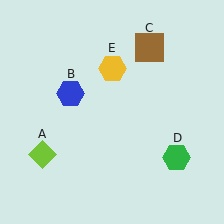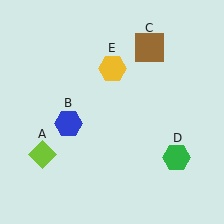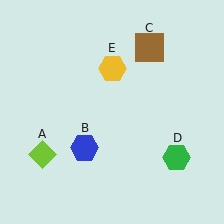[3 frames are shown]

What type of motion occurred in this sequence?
The blue hexagon (object B) rotated counterclockwise around the center of the scene.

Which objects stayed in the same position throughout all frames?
Lime diamond (object A) and brown square (object C) and green hexagon (object D) and yellow hexagon (object E) remained stationary.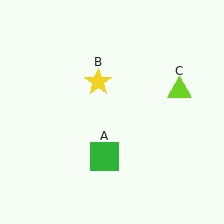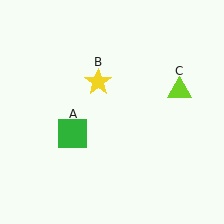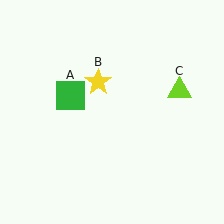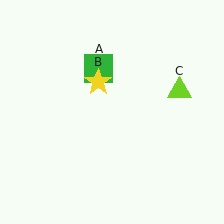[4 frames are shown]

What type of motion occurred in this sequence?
The green square (object A) rotated clockwise around the center of the scene.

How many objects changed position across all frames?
1 object changed position: green square (object A).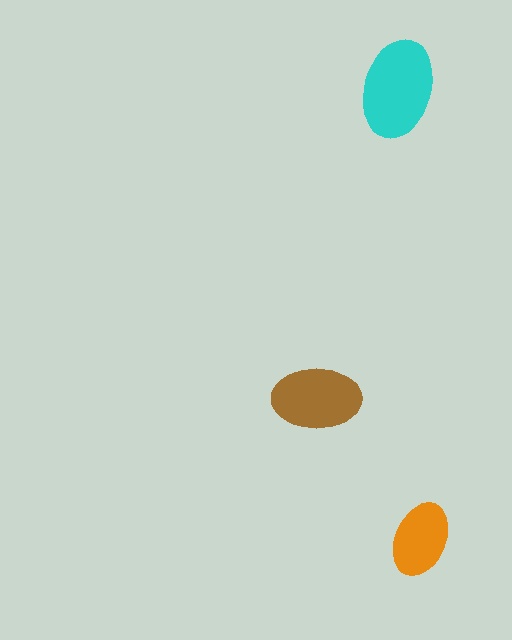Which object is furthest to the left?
The brown ellipse is leftmost.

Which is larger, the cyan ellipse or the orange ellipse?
The cyan one.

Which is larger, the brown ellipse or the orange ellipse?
The brown one.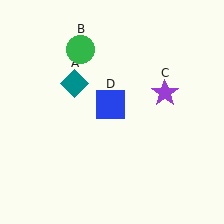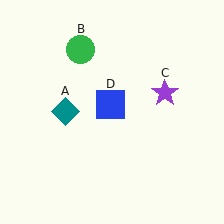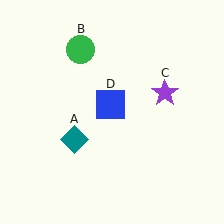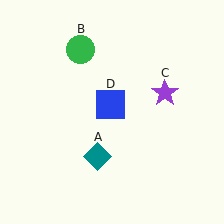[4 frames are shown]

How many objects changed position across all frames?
1 object changed position: teal diamond (object A).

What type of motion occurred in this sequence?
The teal diamond (object A) rotated counterclockwise around the center of the scene.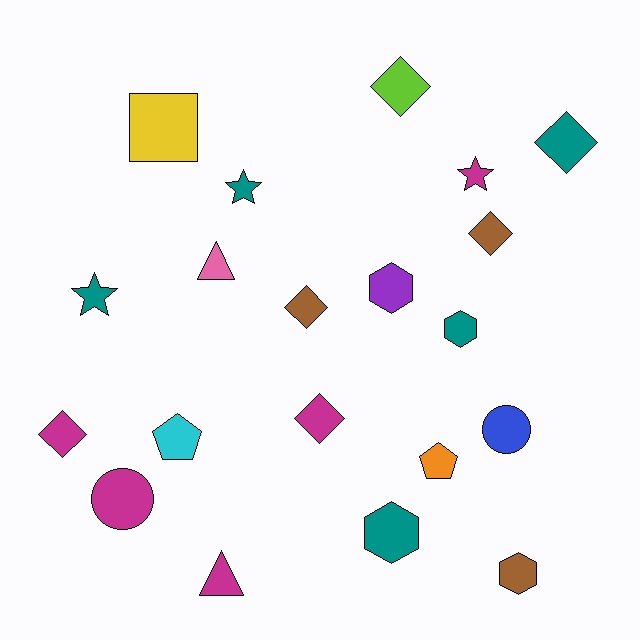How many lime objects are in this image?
There is 1 lime object.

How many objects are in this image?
There are 20 objects.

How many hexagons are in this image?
There are 4 hexagons.